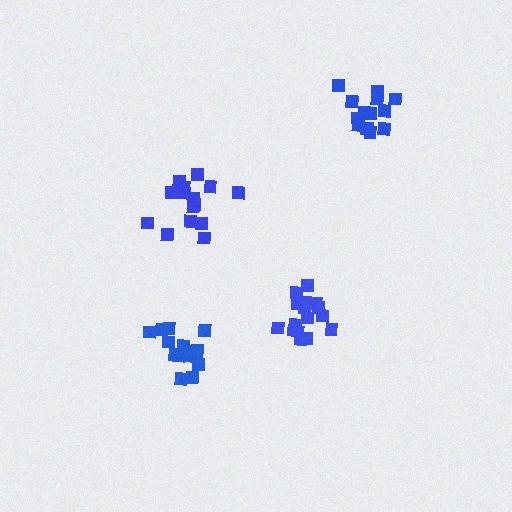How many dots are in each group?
Group 1: 16 dots, Group 2: 13 dots, Group 3: 15 dots, Group 4: 16 dots (60 total).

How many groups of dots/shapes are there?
There are 4 groups.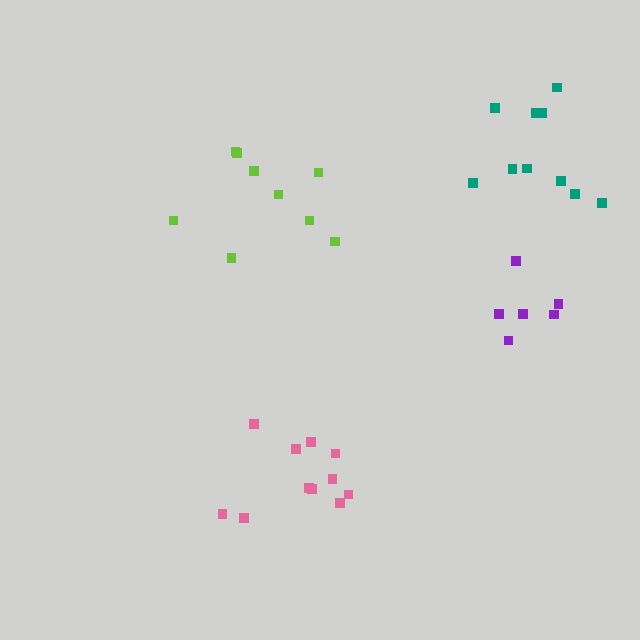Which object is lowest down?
The pink cluster is bottommost.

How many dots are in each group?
Group 1: 6 dots, Group 2: 11 dots, Group 3: 10 dots, Group 4: 9 dots (36 total).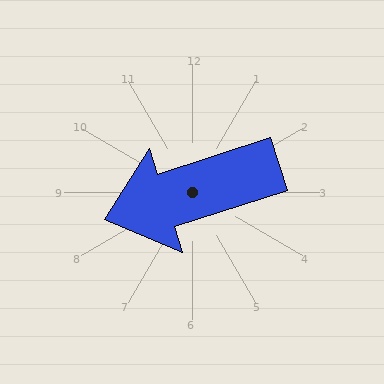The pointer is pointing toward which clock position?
Roughly 8 o'clock.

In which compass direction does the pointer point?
West.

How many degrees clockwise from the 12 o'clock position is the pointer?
Approximately 252 degrees.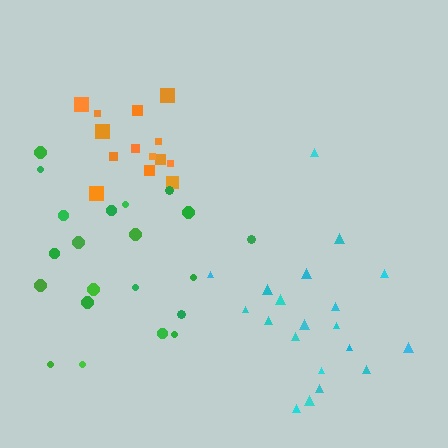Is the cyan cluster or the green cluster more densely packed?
Green.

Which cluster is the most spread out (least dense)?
Cyan.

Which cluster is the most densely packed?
Orange.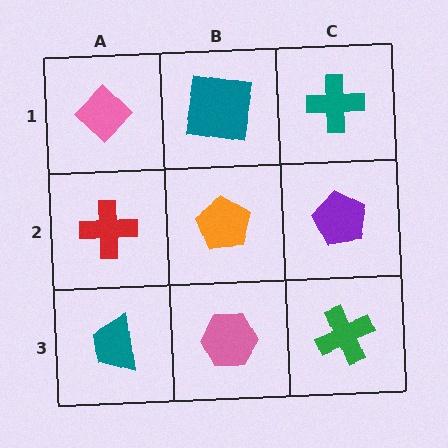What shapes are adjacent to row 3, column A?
A red cross (row 2, column A), a pink hexagon (row 3, column B).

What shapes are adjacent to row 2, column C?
A teal cross (row 1, column C), a green cross (row 3, column C), an orange pentagon (row 2, column B).